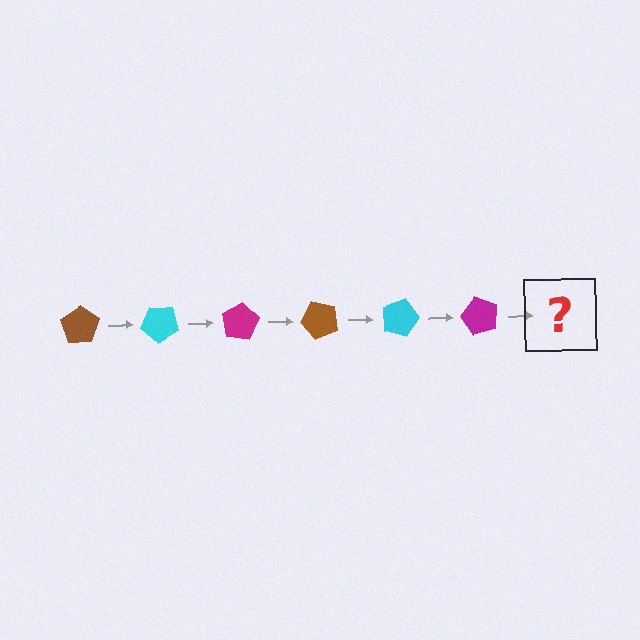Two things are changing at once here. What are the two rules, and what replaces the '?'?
The two rules are that it rotates 40 degrees each step and the color cycles through brown, cyan, and magenta. The '?' should be a brown pentagon, rotated 240 degrees from the start.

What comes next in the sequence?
The next element should be a brown pentagon, rotated 240 degrees from the start.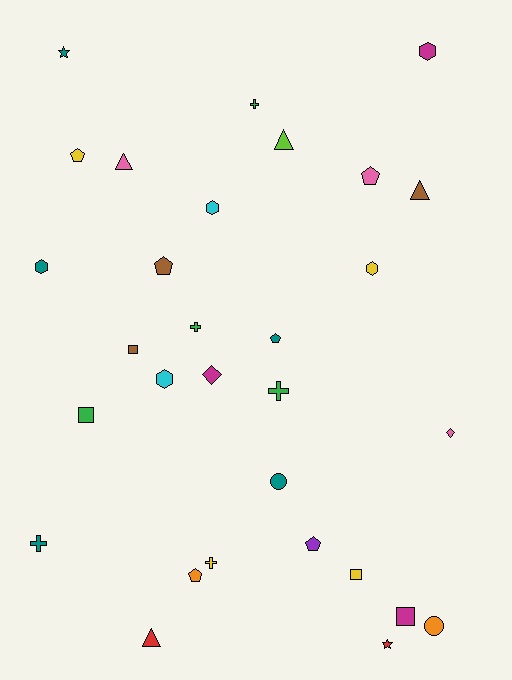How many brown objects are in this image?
There are 3 brown objects.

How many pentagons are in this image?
There are 6 pentagons.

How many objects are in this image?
There are 30 objects.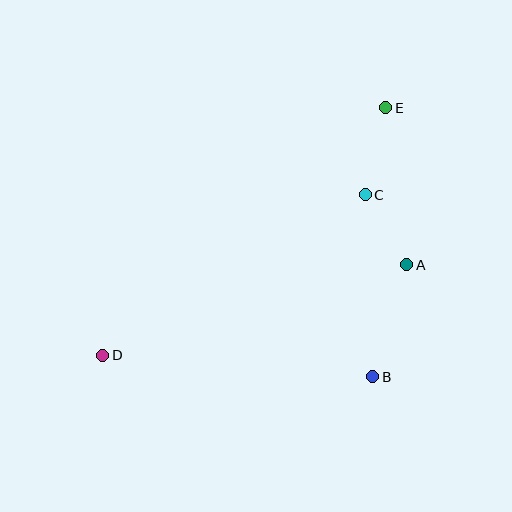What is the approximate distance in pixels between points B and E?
The distance between B and E is approximately 269 pixels.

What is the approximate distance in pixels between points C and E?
The distance between C and E is approximately 90 pixels.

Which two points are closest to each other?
Points A and C are closest to each other.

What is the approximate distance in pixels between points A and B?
The distance between A and B is approximately 117 pixels.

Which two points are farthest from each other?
Points D and E are farthest from each other.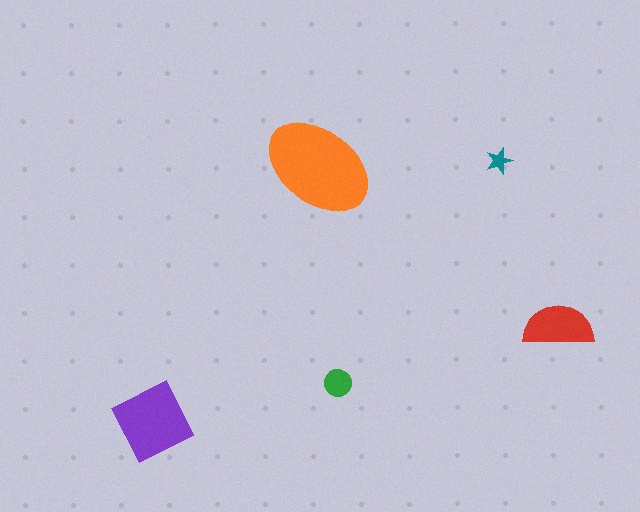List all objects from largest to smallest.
The orange ellipse, the purple diamond, the red semicircle, the green circle, the teal star.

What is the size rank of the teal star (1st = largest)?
5th.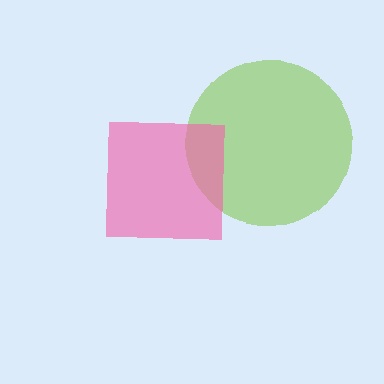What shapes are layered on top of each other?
The layered shapes are: a lime circle, a pink square.